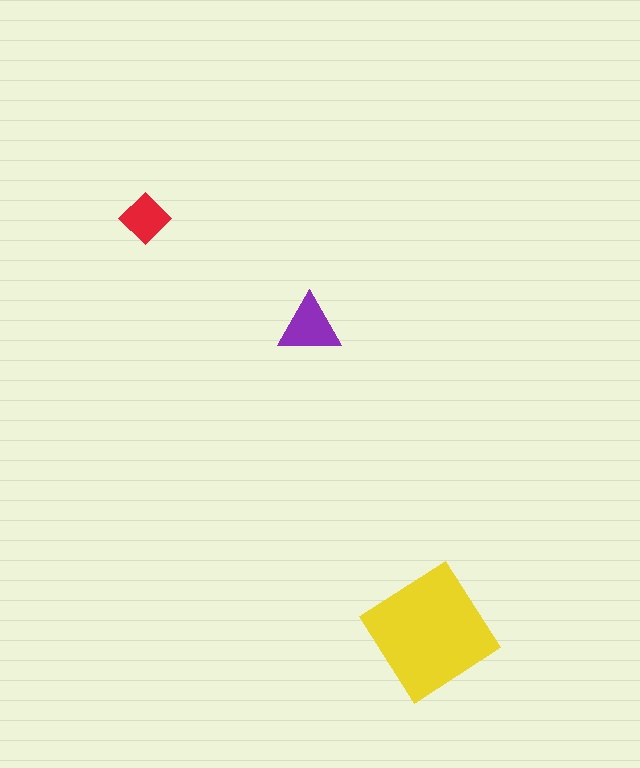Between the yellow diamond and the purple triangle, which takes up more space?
The yellow diamond.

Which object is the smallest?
The red diamond.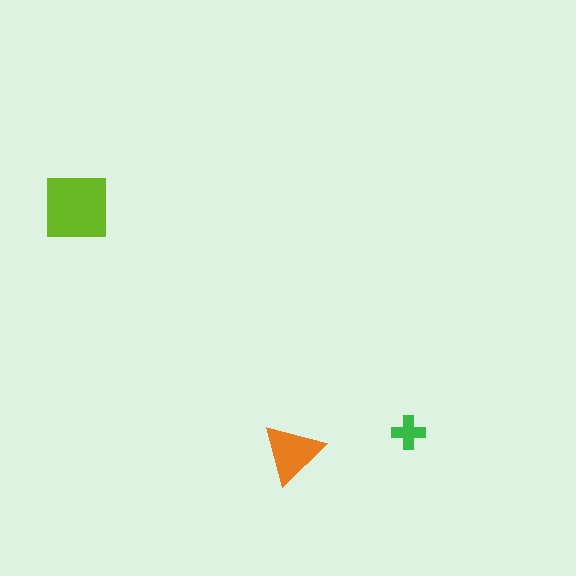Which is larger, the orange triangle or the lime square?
The lime square.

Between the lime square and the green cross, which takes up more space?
The lime square.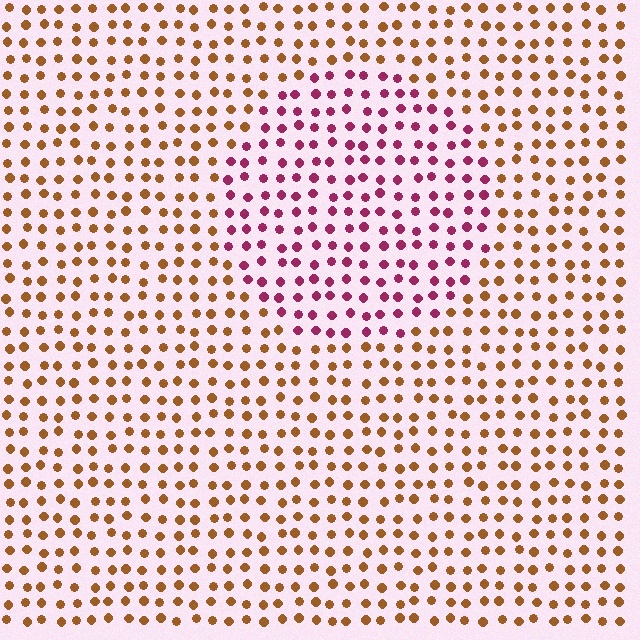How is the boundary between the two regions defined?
The boundary is defined purely by a slight shift in hue (about 58 degrees). Spacing, size, and orientation are identical on both sides.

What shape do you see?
I see a circle.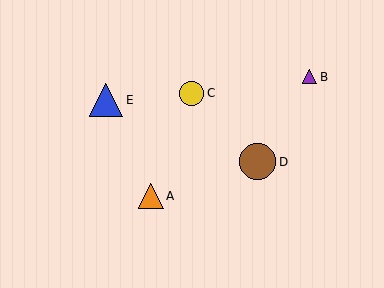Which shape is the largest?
The brown circle (labeled D) is the largest.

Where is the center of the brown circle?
The center of the brown circle is at (258, 162).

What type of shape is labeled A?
Shape A is an orange triangle.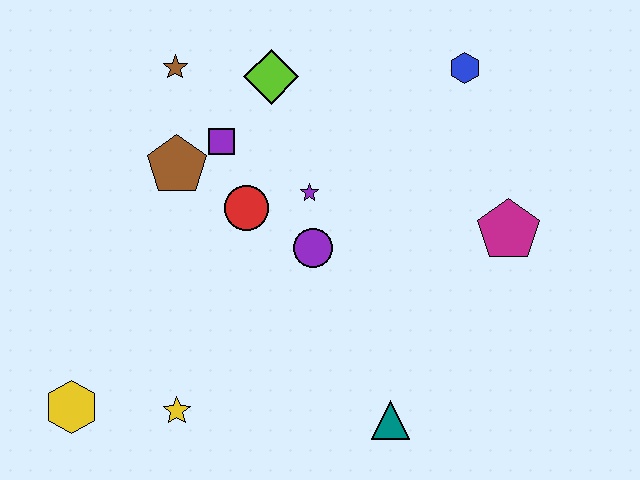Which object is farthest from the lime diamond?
The yellow hexagon is farthest from the lime diamond.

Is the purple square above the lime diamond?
No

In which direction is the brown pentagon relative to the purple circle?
The brown pentagon is to the left of the purple circle.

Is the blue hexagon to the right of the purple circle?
Yes